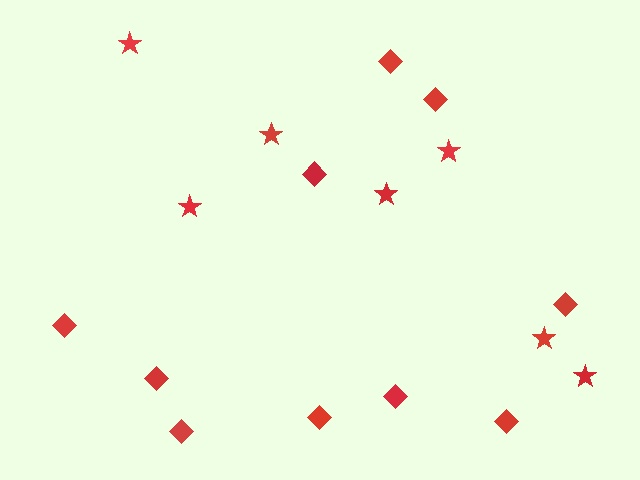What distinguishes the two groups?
There are 2 groups: one group of diamonds (10) and one group of stars (7).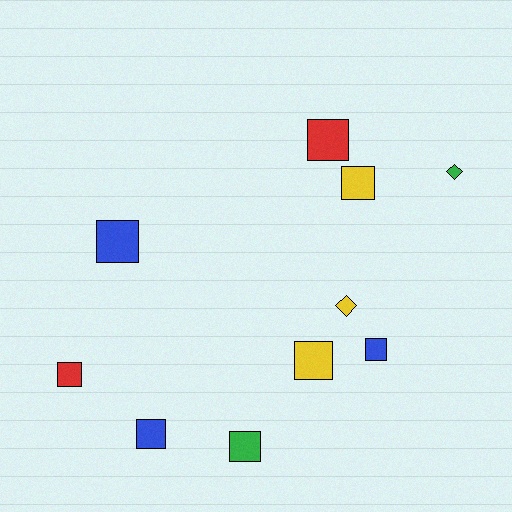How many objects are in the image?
There are 10 objects.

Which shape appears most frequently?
Square, with 8 objects.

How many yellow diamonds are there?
There is 1 yellow diamond.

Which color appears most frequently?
Yellow, with 3 objects.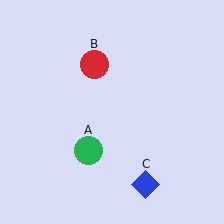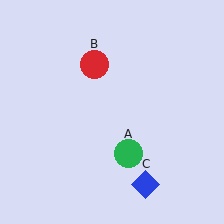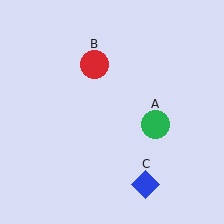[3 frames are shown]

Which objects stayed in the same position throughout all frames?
Red circle (object B) and blue diamond (object C) remained stationary.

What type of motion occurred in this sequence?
The green circle (object A) rotated counterclockwise around the center of the scene.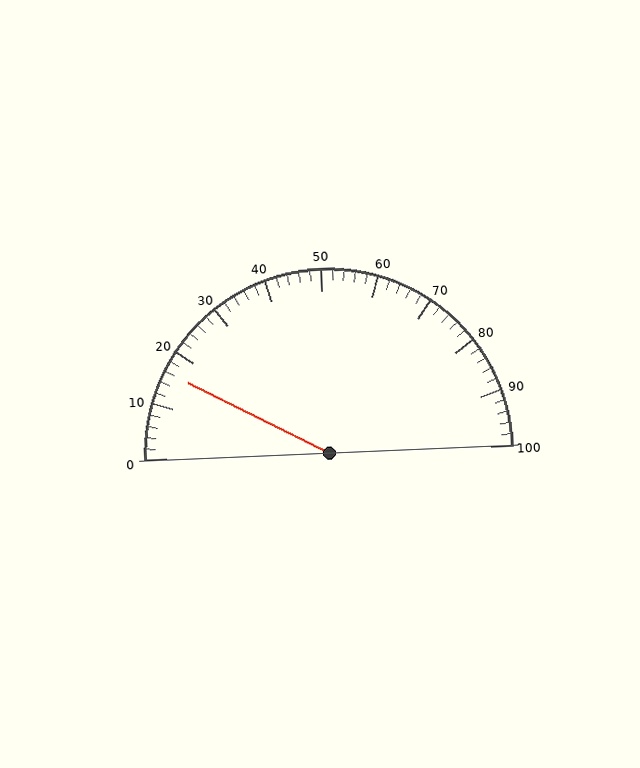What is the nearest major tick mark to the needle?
The nearest major tick mark is 20.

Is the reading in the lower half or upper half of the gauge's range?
The reading is in the lower half of the range (0 to 100).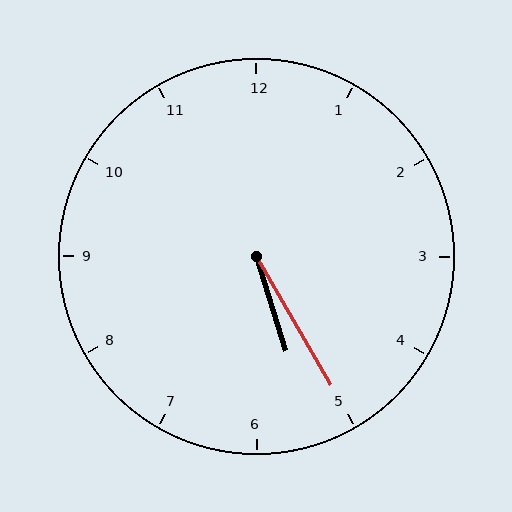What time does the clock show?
5:25.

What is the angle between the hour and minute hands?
Approximately 12 degrees.